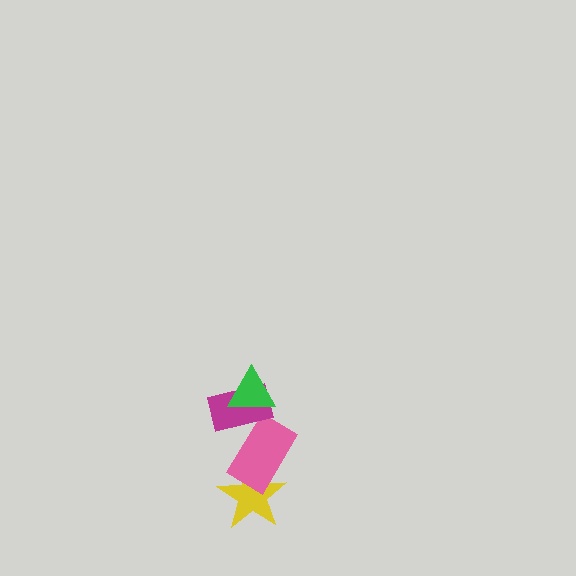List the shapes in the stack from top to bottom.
From top to bottom: the green triangle, the magenta rectangle, the pink rectangle, the yellow star.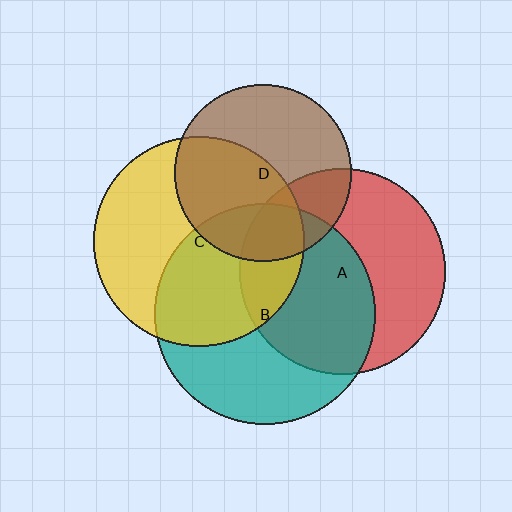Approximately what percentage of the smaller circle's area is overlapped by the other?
Approximately 20%.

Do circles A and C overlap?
Yes.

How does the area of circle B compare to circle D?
Approximately 1.6 times.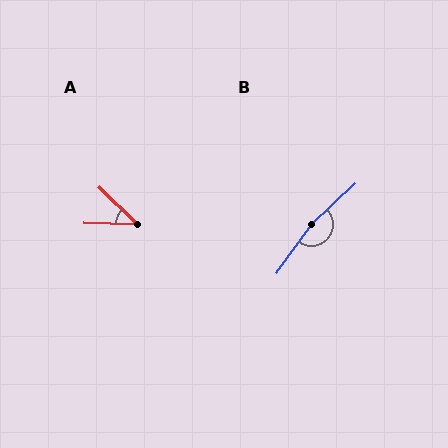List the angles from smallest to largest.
A (43°), B (169°).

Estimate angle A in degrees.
Approximately 43 degrees.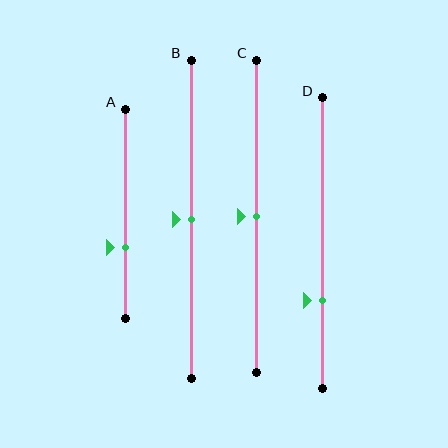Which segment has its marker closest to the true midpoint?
Segment B has its marker closest to the true midpoint.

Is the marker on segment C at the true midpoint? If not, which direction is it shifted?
Yes, the marker on segment C is at the true midpoint.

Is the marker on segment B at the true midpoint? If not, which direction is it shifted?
Yes, the marker on segment B is at the true midpoint.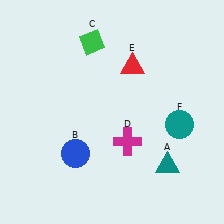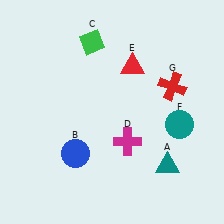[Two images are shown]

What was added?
A red cross (G) was added in Image 2.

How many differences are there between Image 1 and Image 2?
There is 1 difference between the two images.